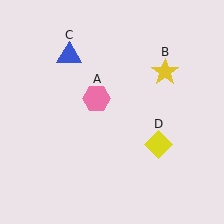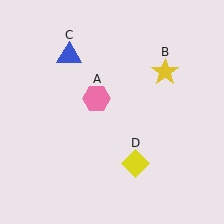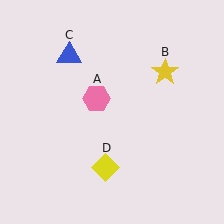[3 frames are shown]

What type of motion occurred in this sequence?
The yellow diamond (object D) rotated clockwise around the center of the scene.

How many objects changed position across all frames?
1 object changed position: yellow diamond (object D).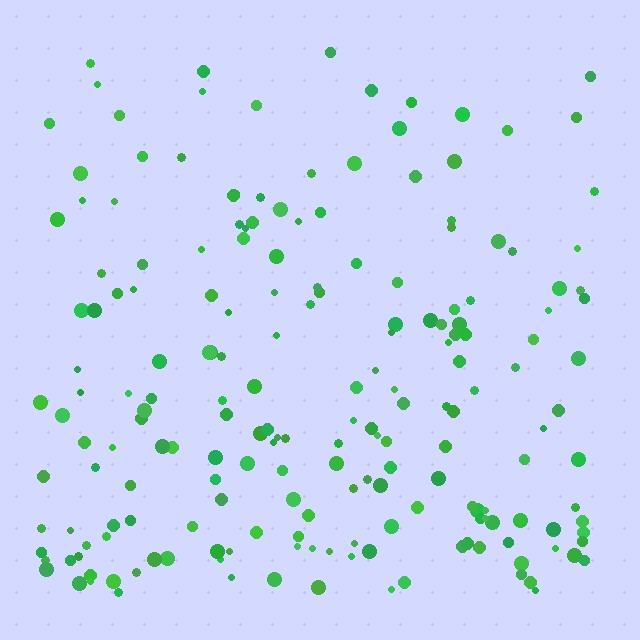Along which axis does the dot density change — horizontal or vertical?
Vertical.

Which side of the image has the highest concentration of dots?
The bottom.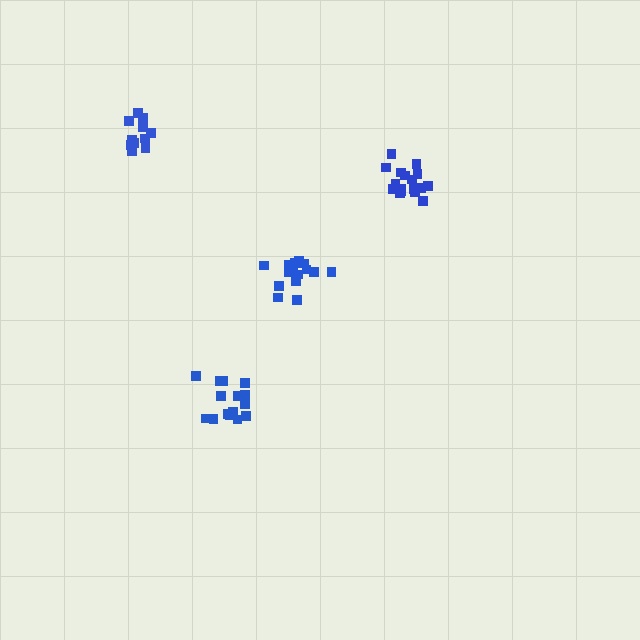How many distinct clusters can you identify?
There are 4 distinct clusters.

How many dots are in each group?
Group 1: 16 dots, Group 2: 15 dots, Group 3: 17 dots, Group 4: 11 dots (59 total).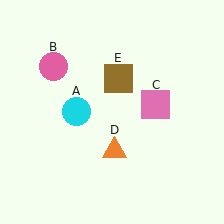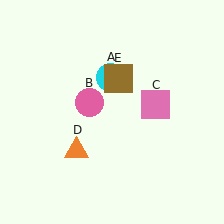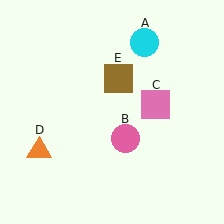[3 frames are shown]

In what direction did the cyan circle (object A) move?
The cyan circle (object A) moved up and to the right.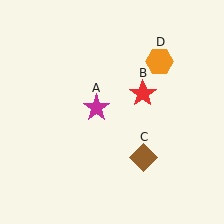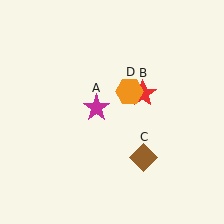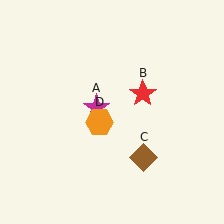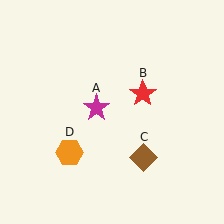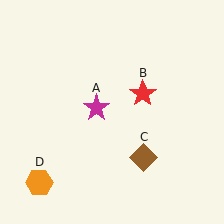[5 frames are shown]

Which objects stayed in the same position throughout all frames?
Magenta star (object A) and red star (object B) and brown diamond (object C) remained stationary.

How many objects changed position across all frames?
1 object changed position: orange hexagon (object D).